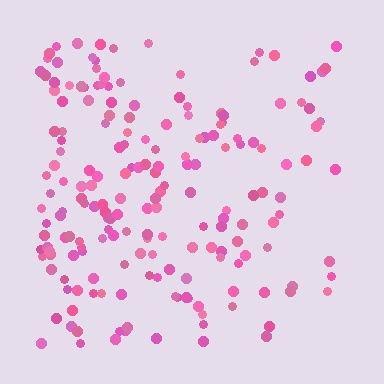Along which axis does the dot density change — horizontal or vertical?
Horizontal.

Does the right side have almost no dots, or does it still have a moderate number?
Still a moderate number, just noticeably fewer than the left.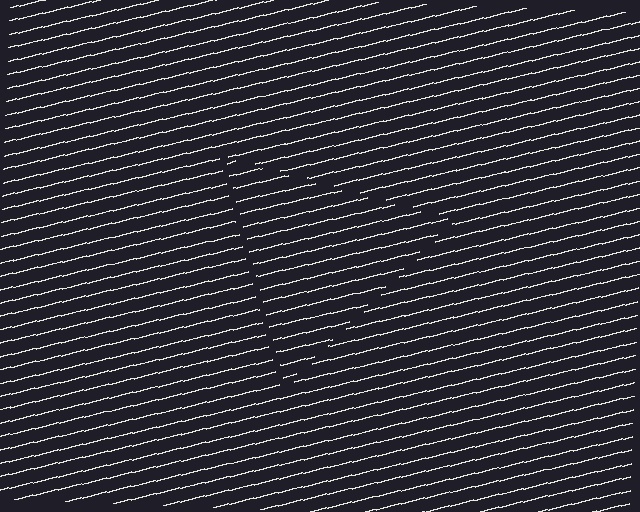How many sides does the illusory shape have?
3 sides — the line-ends trace a triangle.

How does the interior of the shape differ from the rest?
The interior of the shape contains the same grating, shifted by half a period — the contour is defined by the phase discontinuity where line-ends from the inner and outer gratings abut.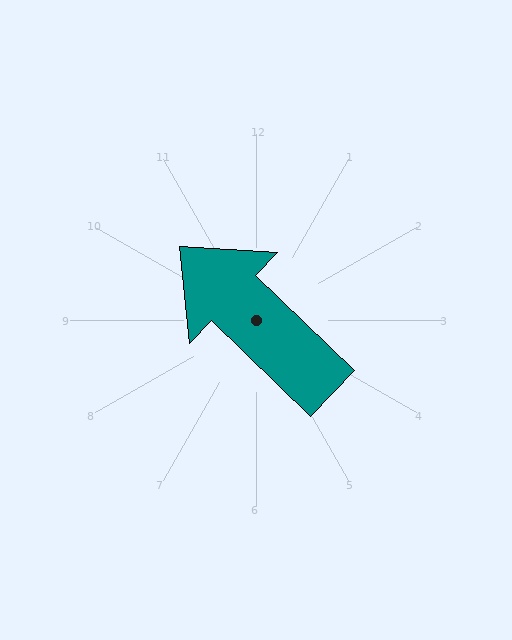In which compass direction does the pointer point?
Northwest.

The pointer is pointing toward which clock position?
Roughly 10 o'clock.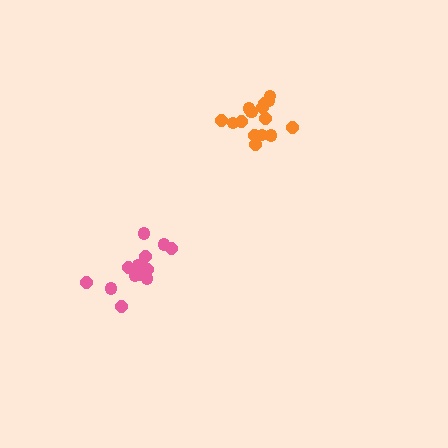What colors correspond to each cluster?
The clusters are colored: pink, orange.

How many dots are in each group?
Group 1: 14 dots, Group 2: 15 dots (29 total).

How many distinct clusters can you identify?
There are 2 distinct clusters.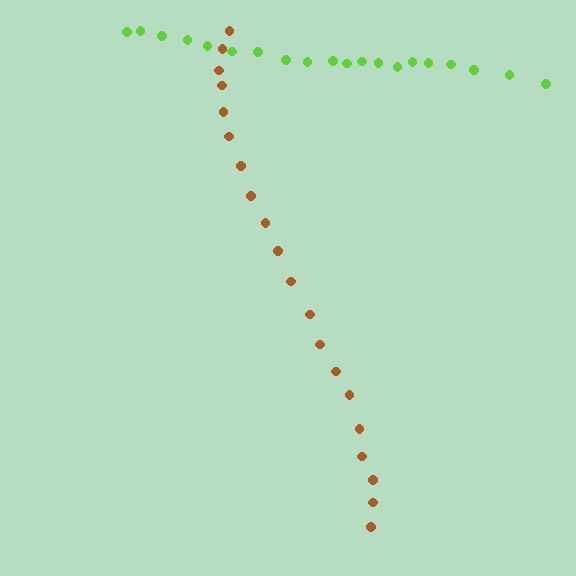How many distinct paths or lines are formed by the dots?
There are 2 distinct paths.